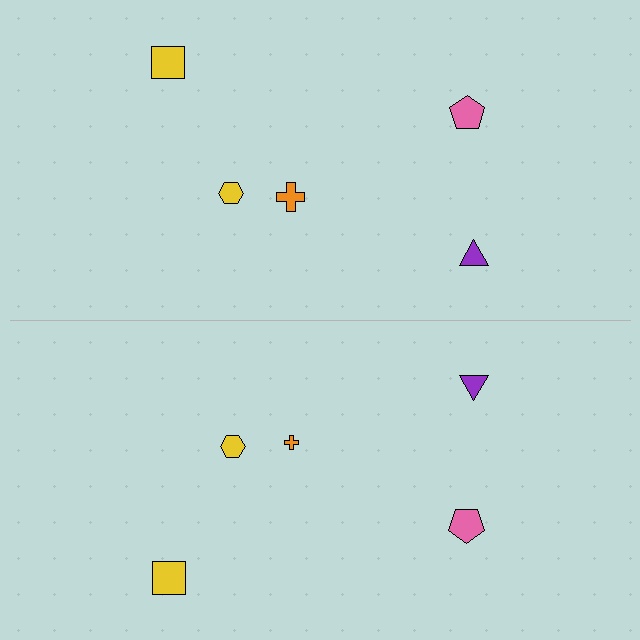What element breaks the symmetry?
The orange cross on the bottom side has a different size than its mirror counterpart.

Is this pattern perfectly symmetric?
No, the pattern is not perfectly symmetric. The orange cross on the bottom side has a different size than its mirror counterpart.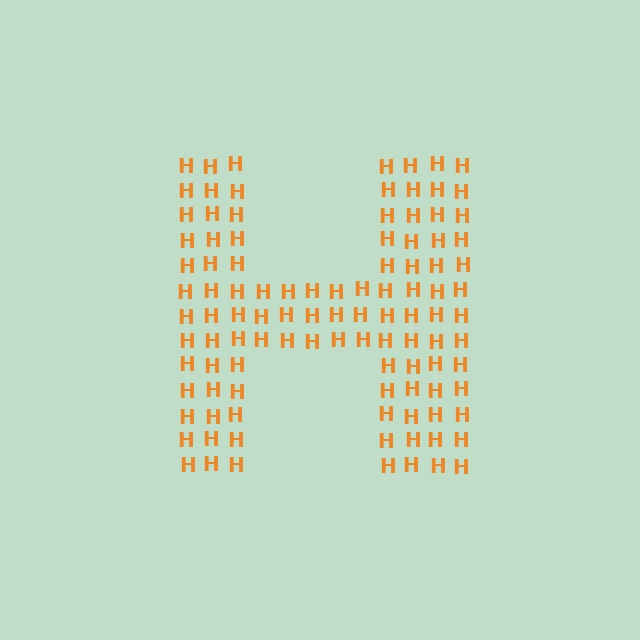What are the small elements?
The small elements are letter H's.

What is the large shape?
The large shape is the letter H.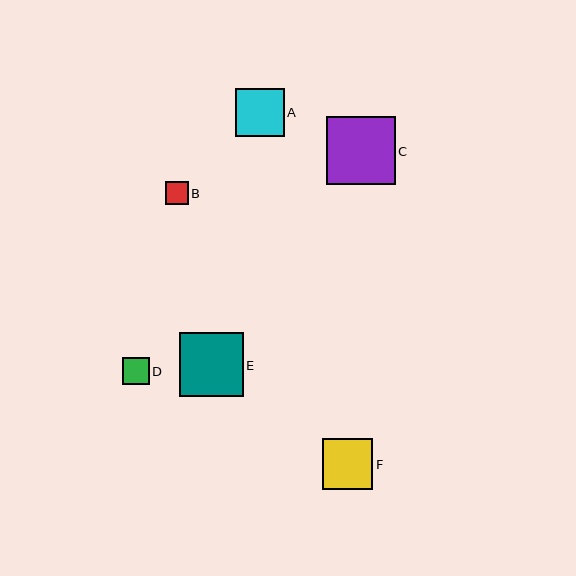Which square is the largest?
Square C is the largest with a size of approximately 69 pixels.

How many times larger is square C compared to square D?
Square C is approximately 2.6 times the size of square D.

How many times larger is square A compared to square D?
Square A is approximately 1.8 times the size of square D.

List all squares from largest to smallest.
From largest to smallest: C, E, F, A, D, B.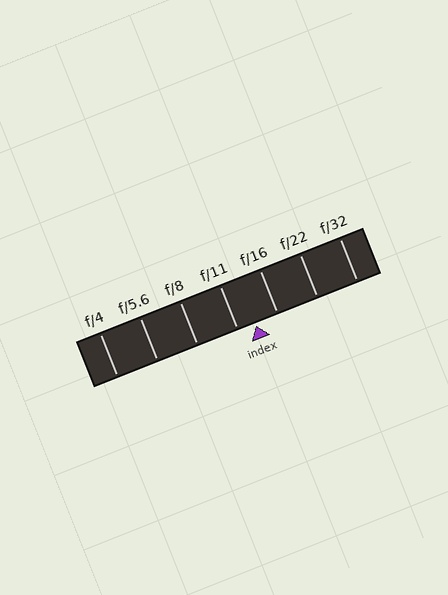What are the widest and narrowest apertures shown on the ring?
The widest aperture shown is f/4 and the narrowest is f/32.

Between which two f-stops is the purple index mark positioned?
The index mark is between f/11 and f/16.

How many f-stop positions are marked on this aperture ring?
There are 7 f-stop positions marked.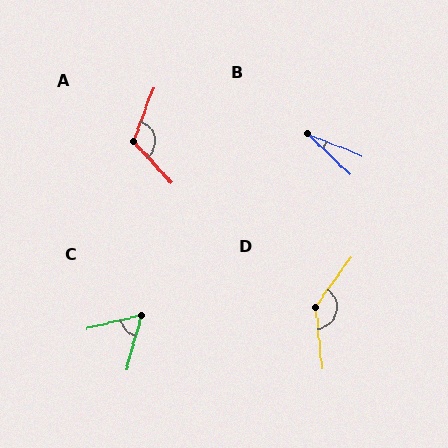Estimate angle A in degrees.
Approximately 117 degrees.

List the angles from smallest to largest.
B (21°), C (61°), A (117°), D (139°).